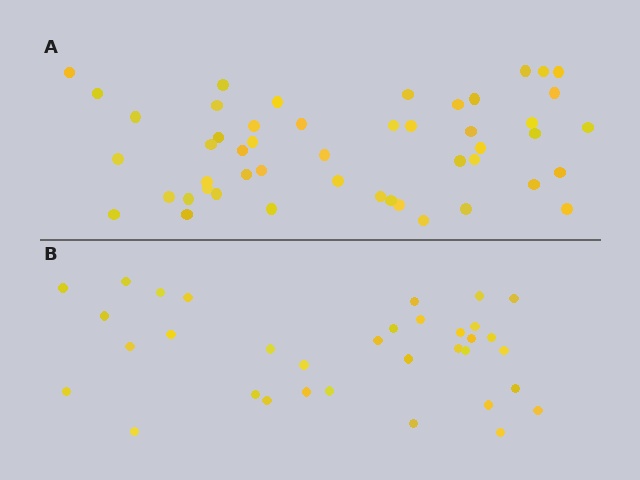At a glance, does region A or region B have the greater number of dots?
Region A (the top region) has more dots.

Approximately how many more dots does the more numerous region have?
Region A has approximately 15 more dots than region B.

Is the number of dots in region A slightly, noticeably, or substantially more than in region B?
Region A has noticeably more, but not dramatically so. The ratio is roughly 1.4 to 1.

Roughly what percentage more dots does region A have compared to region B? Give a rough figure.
About 45% more.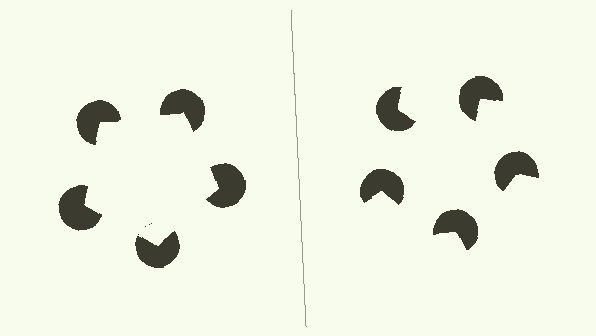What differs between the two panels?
The pac-man discs are positioned identically on both sides; only the wedge orientations differ. On the left they align to a pentagon; on the right they are misaligned.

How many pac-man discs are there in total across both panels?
10 — 5 on each side.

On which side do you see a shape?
An illusory pentagon appears on the left side. On the right side the wedge cuts are rotated, so no coherent shape forms.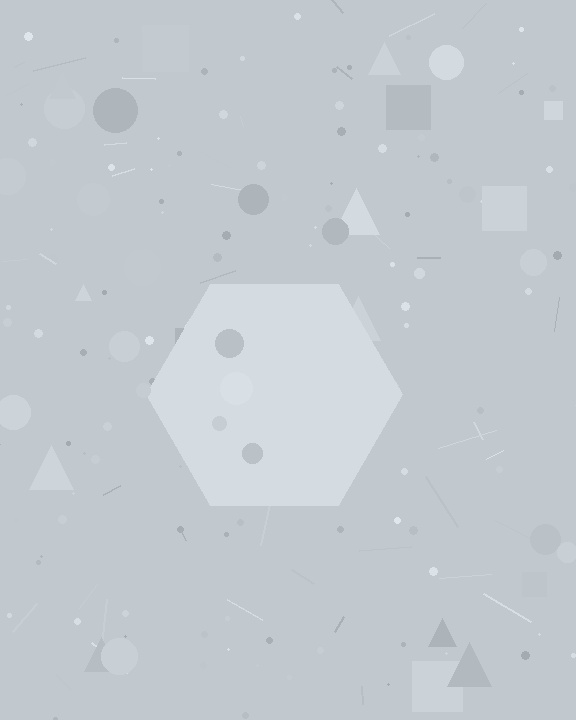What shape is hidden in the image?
A hexagon is hidden in the image.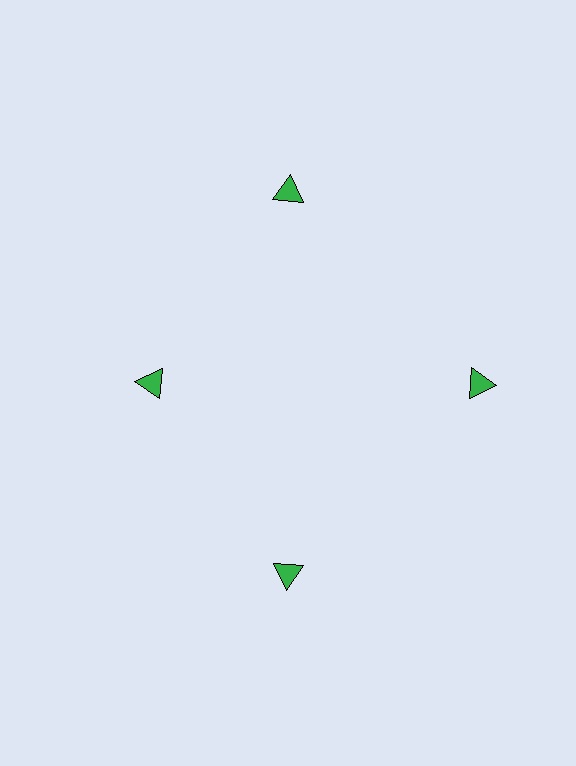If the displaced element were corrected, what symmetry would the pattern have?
It would have 4-fold rotational symmetry — the pattern would map onto itself every 90 degrees.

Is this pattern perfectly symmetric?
No. The 4 green triangles are arranged in a ring, but one element near the 9 o'clock position is pulled inward toward the center, breaking the 4-fold rotational symmetry.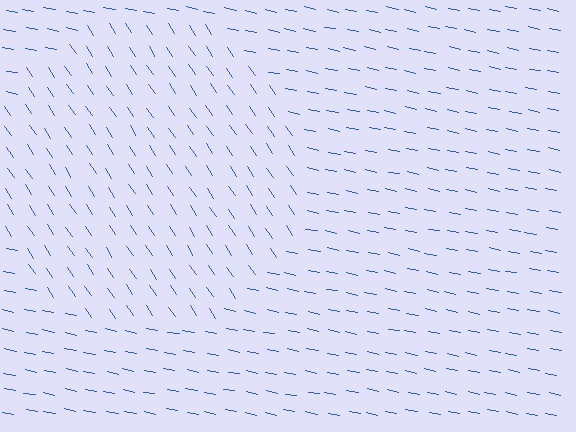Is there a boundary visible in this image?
Yes, there is a texture boundary formed by a change in line orientation.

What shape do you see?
I see a circle.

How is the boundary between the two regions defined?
The boundary is defined purely by a change in line orientation (approximately 45 degrees difference). All lines are the same color and thickness.